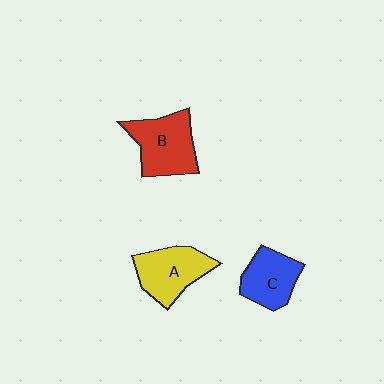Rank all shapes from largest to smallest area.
From largest to smallest: B (red), A (yellow), C (blue).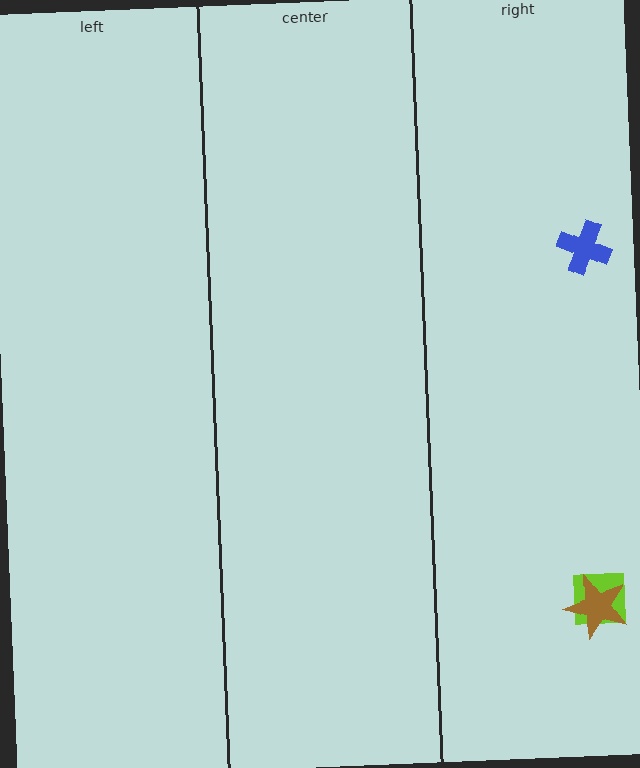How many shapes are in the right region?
3.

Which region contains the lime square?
The right region.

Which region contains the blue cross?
The right region.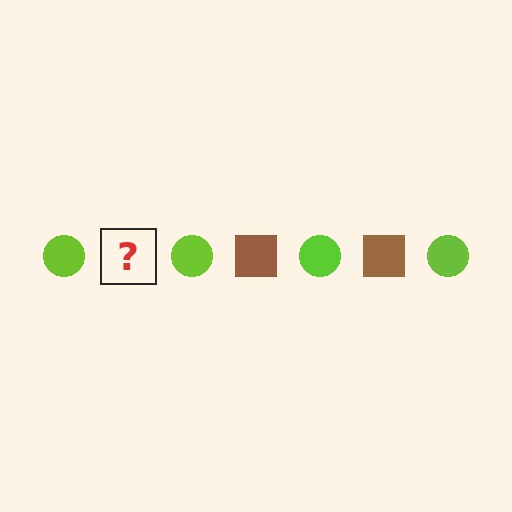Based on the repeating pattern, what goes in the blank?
The blank should be a brown square.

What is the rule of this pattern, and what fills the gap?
The rule is that the pattern alternates between lime circle and brown square. The gap should be filled with a brown square.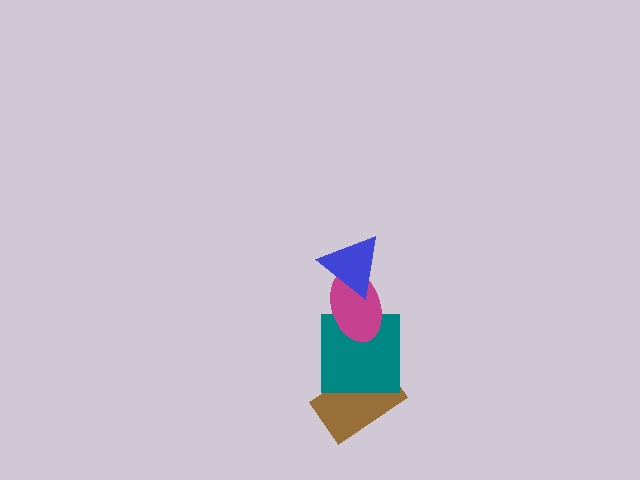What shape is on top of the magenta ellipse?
The blue triangle is on top of the magenta ellipse.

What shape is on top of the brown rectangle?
The teal square is on top of the brown rectangle.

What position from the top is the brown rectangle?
The brown rectangle is 4th from the top.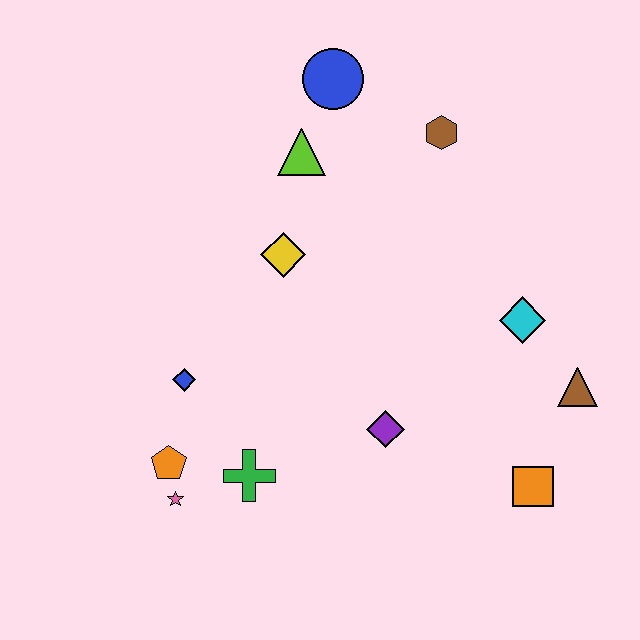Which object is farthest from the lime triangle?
The orange square is farthest from the lime triangle.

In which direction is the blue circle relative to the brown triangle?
The blue circle is above the brown triangle.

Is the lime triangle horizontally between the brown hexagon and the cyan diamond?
No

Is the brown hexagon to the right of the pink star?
Yes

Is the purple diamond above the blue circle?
No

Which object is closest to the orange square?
The brown triangle is closest to the orange square.